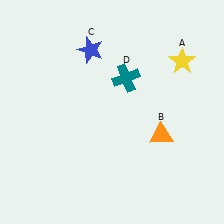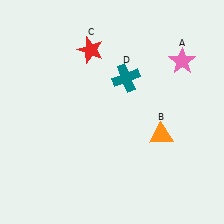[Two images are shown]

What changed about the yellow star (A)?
In Image 1, A is yellow. In Image 2, it changed to pink.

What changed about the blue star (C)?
In Image 1, C is blue. In Image 2, it changed to red.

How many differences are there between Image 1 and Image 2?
There are 2 differences between the two images.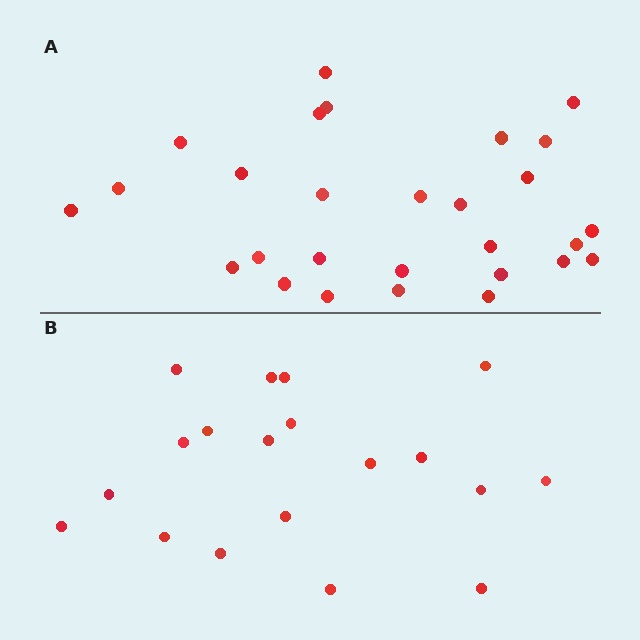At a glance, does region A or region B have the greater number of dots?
Region A (the top region) has more dots.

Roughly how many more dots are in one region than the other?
Region A has roughly 8 or so more dots than region B.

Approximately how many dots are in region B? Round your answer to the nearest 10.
About 20 dots. (The exact count is 19, which rounds to 20.)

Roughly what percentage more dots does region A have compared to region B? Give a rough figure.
About 45% more.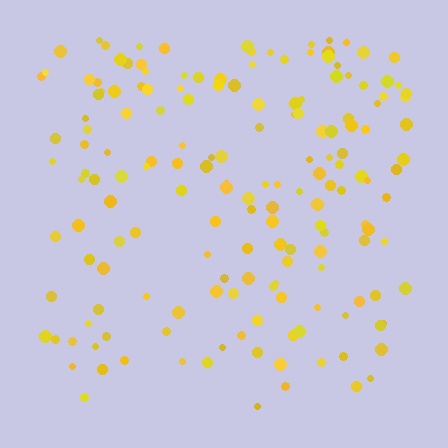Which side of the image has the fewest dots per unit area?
The bottom.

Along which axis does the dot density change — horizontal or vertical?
Vertical.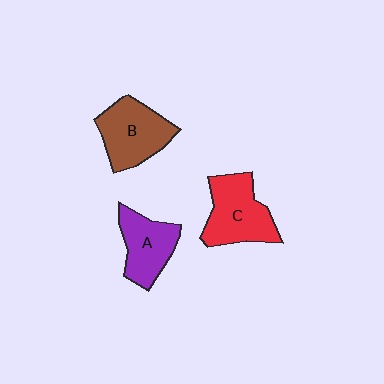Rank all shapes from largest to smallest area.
From largest to smallest: C (red), B (brown), A (purple).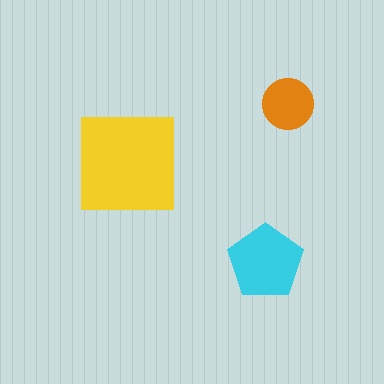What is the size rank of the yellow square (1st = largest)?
1st.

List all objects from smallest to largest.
The orange circle, the cyan pentagon, the yellow square.